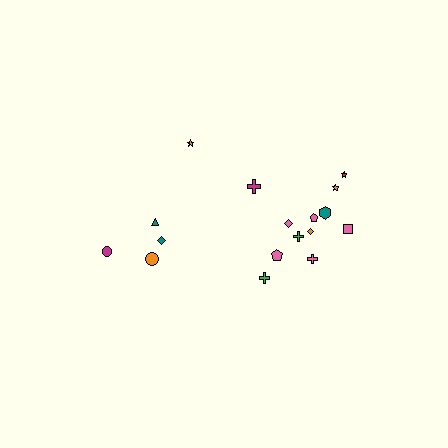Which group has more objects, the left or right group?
The right group.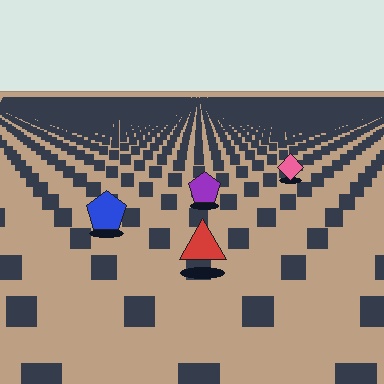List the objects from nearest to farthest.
From nearest to farthest: the red triangle, the blue pentagon, the purple pentagon, the pink diamond.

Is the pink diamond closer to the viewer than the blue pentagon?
No. The blue pentagon is closer — you can tell from the texture gradient: the ground texture is coarser near it.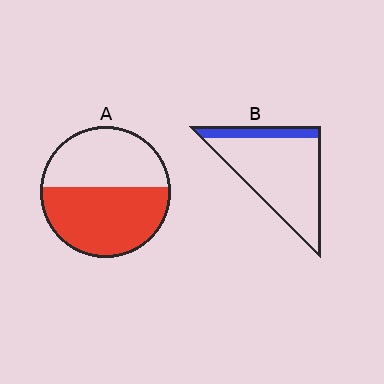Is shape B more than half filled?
No.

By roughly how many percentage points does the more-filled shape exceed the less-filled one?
By roughly 40 percentage points (A over B).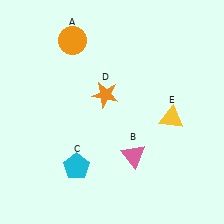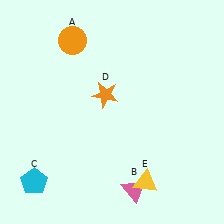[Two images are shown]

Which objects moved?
The objects that moved are: the pink triangle (B), the cyan pentagon (C), the yellow triangle (E).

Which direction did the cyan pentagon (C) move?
The cyan pentagon (C) moved left.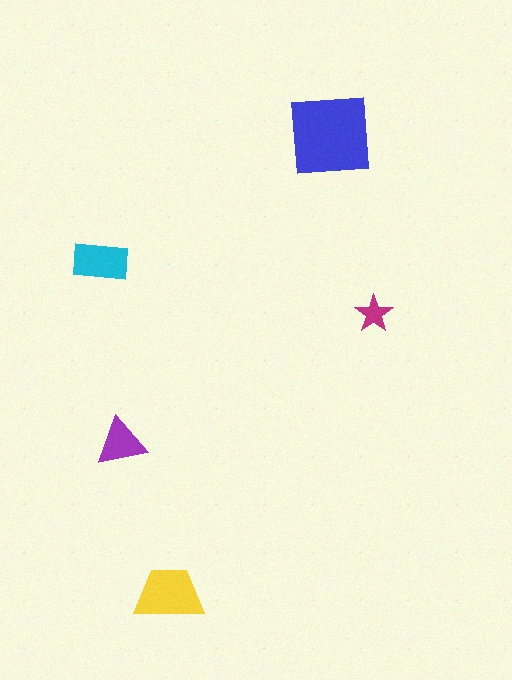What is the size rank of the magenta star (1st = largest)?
5th.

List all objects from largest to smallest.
The blue square, the yellow trapezoid, the cyan rectangle, the purple triangle, the magenta star.